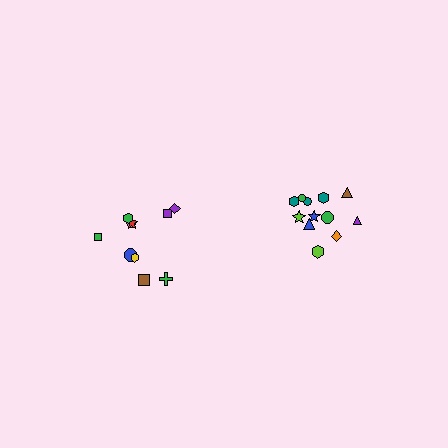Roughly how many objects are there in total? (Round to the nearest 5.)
Roughly 20 objects in total.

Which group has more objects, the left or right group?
The right group.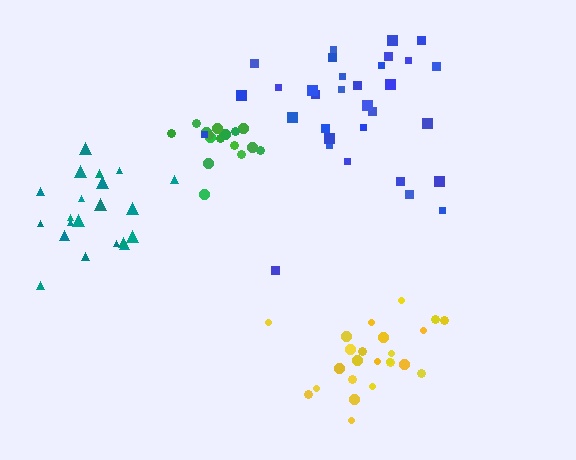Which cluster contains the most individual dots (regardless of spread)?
Blue (32).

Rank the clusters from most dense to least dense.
green, yellow, teal, blue.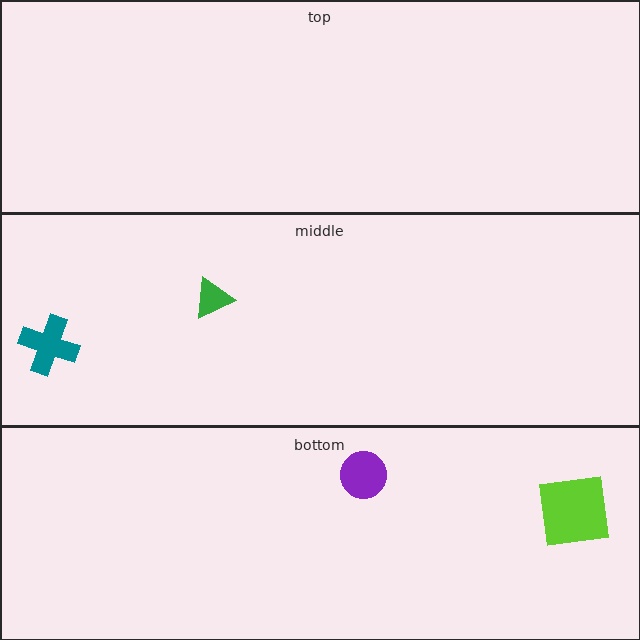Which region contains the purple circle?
The bottom region.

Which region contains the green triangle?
The middle region.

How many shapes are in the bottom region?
2.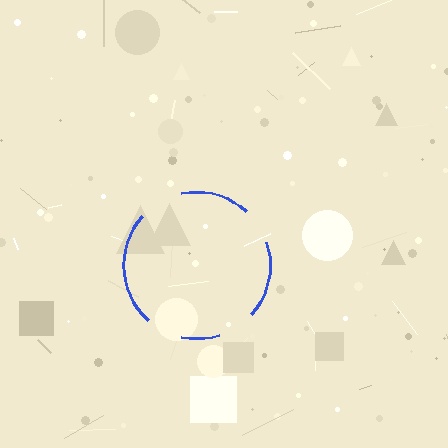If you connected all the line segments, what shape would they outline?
They would outline a circle.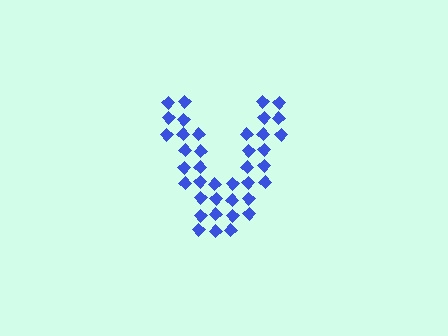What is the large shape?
The large shape is the letter V.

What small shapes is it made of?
It is made of small diamonds.